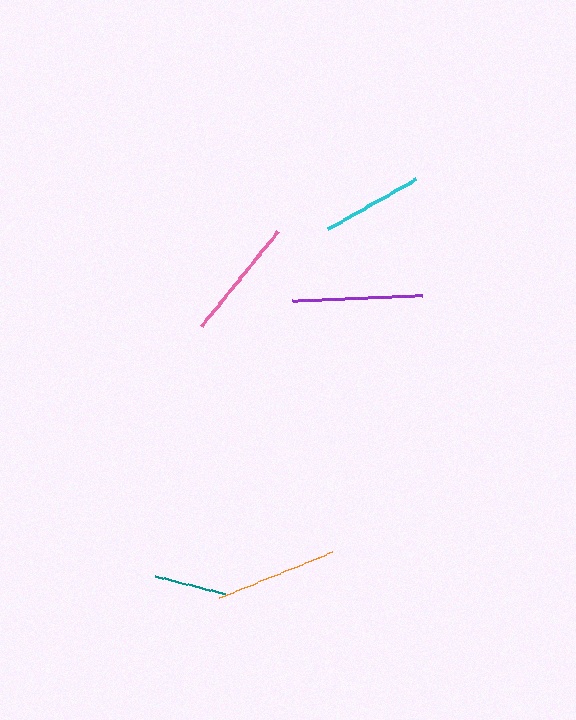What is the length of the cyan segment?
The cyan segment is approximately 101 pixels long.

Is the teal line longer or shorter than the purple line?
The purple line is longer than the teal line.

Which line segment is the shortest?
The teal line is the shortest at approximately 73 pixels.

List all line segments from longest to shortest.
From longest to shortest: purple, orange, pink, cyan, teal.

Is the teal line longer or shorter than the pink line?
The pink line is longer than the teal line.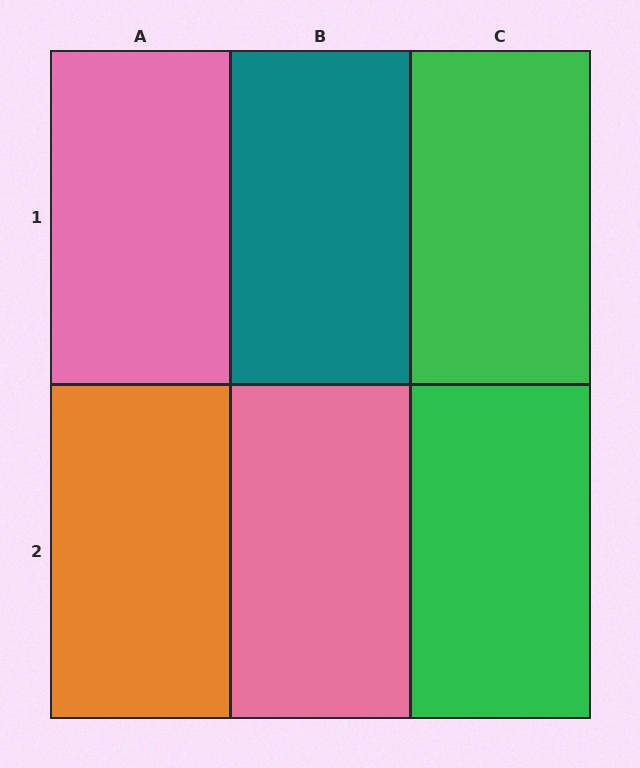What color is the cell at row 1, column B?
Teal.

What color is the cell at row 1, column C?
Green.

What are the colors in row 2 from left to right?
Orange, pink, green.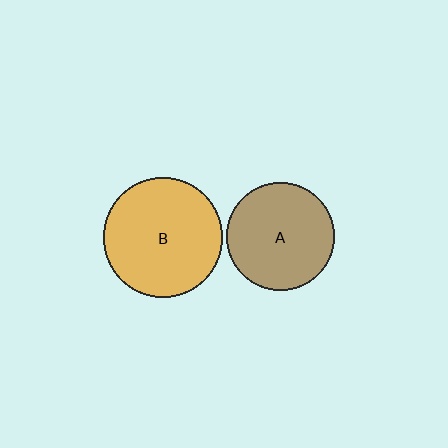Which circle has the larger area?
Circle B (orange).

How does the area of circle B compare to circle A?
Approximately 1.2 times.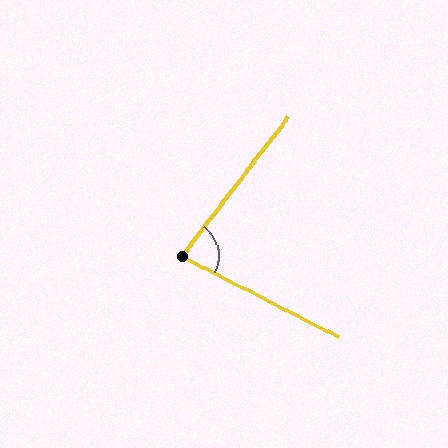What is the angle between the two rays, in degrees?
Approximately 80 degrees.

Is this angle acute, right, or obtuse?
It is acute.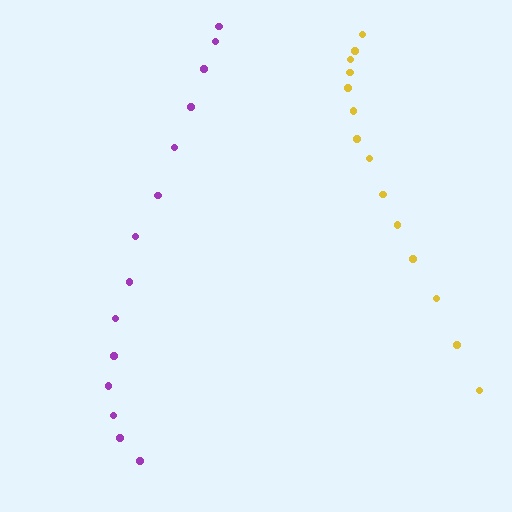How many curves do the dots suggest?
There are 2 distinct paths.